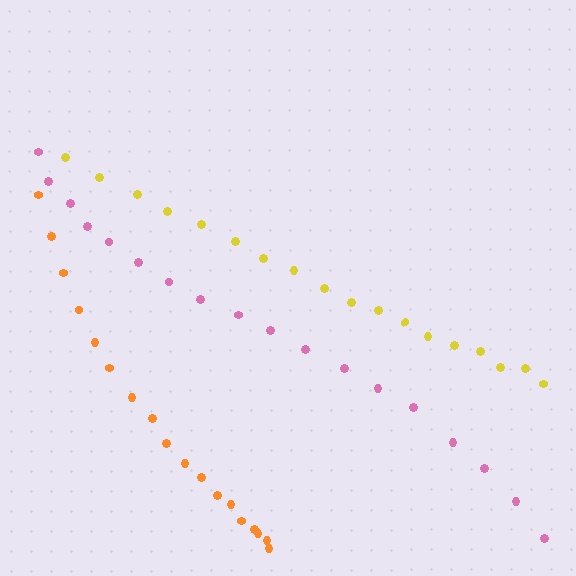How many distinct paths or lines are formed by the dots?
There are 3 distinct paths.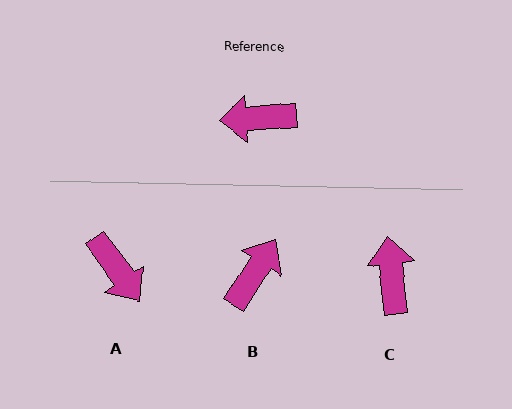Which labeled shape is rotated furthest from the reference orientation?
B, about 127 degrees away.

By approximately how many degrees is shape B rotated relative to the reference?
Approximately 127 degrees clockwise.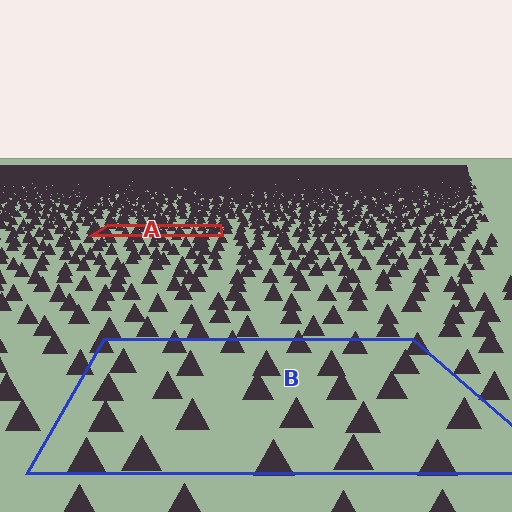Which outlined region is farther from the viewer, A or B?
Region A is farther from the viewer — the texture elements inside it appear smaller and more densely packed.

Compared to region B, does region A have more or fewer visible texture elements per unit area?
Region A has more texture elements per unit area — they are packed more densely because it is farther away.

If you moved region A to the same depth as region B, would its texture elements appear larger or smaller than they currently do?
They would appear larger. At a closer depth, the same texture elements are projected at a bigger on-screen size.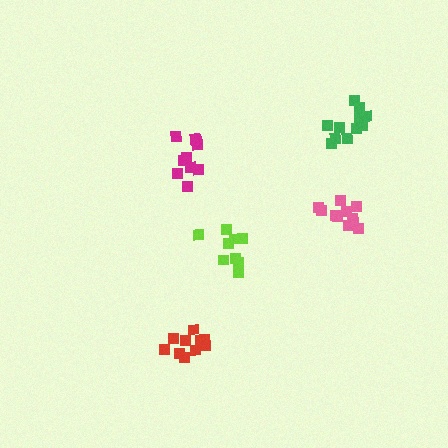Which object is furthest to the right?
The green cluster is rightmost.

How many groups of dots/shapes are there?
There are 5 groups.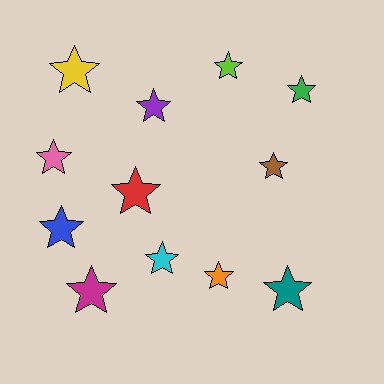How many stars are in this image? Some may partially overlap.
There are 12 stars.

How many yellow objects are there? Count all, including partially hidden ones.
There is 1 yellow object.